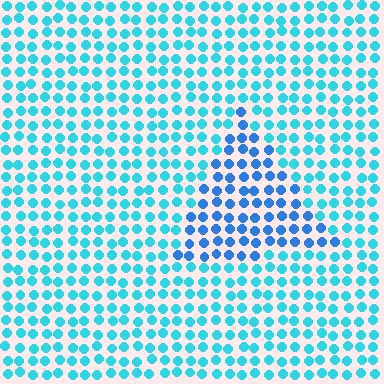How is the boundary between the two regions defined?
The boundary is defined purely by a slight shift in hue (about 30 degrees). Spacing, size, and orientation are identical on both sides.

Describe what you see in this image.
The image is filled with small cyan elements in a uniform arrangement. A triangle-shaped region is visible where the elements are tinted to a slightly different hue, forming a subtle color boundary.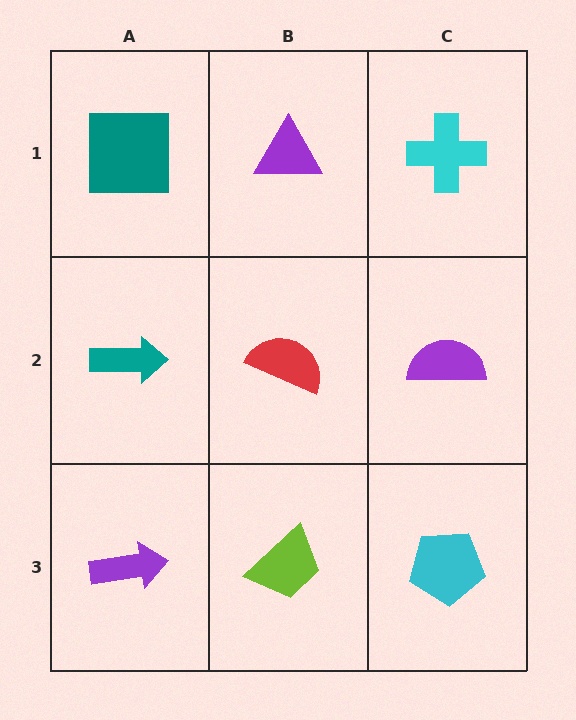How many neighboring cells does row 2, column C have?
3.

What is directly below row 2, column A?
A purple arrow.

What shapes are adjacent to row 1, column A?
A teal arrow (row 2, column A), a purple triangle (row 1, column B).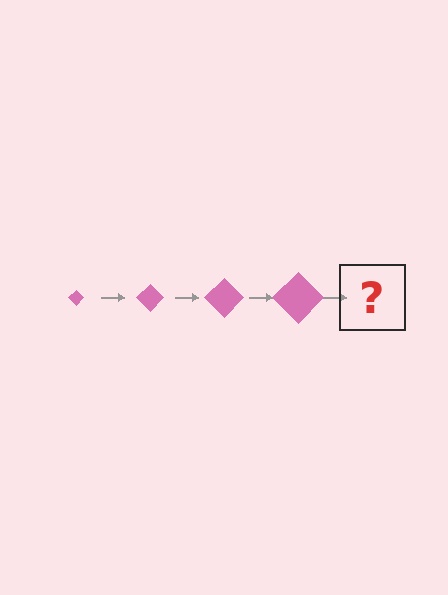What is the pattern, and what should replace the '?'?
The pattern is that the diamond gets progressively larger each step. The '?' should be a pink diamond, larger than the previous one.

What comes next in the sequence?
The next element should be a pink diamond, larger than the previous one.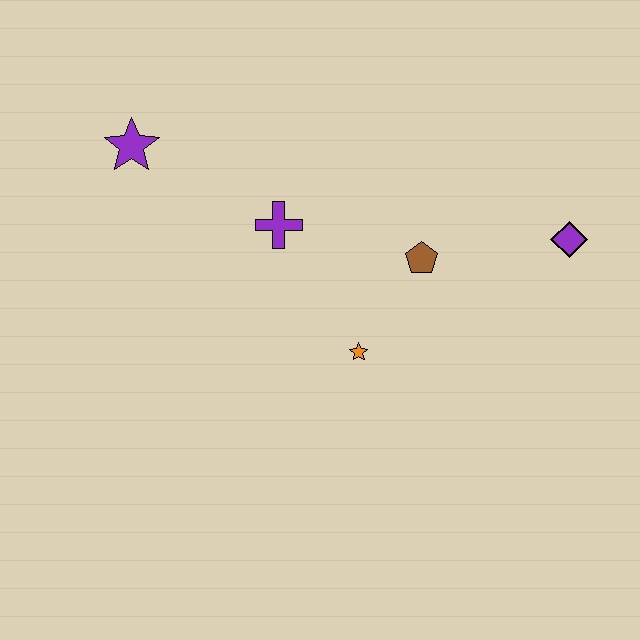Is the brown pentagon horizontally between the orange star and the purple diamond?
Yes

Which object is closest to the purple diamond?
The brown pentagon is closest to the purple diamond.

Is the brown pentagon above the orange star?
Yes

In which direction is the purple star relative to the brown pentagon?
The purple star is to the left of the brown pentagon.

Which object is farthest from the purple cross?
The purple diamond is farthest from the purple cross.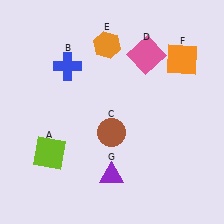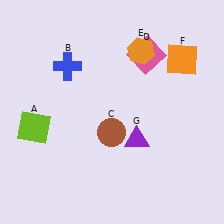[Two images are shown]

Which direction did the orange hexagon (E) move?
The orange hexagon (E) moved right.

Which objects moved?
The objects that moved are: the lime square (A), the orange hexagon (E), the purple triangle (G).